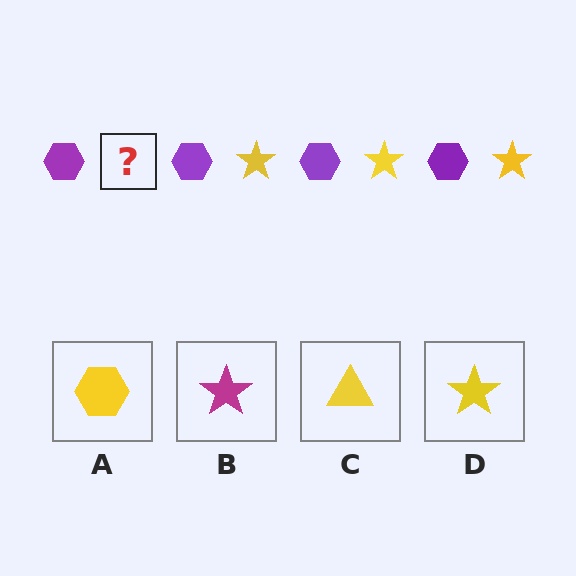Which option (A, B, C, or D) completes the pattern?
D.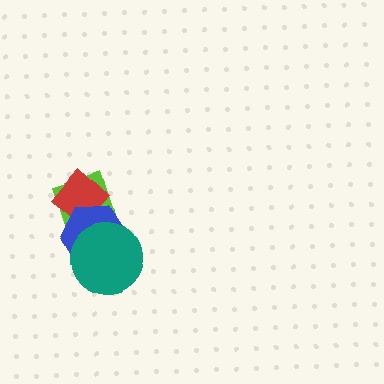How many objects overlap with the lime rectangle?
3 objects overlap with the lime rectangle.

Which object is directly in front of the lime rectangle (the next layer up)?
The red diamond is directly in front of the lime rectangle.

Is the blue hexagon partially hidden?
Yes, it is partially covered by another shape.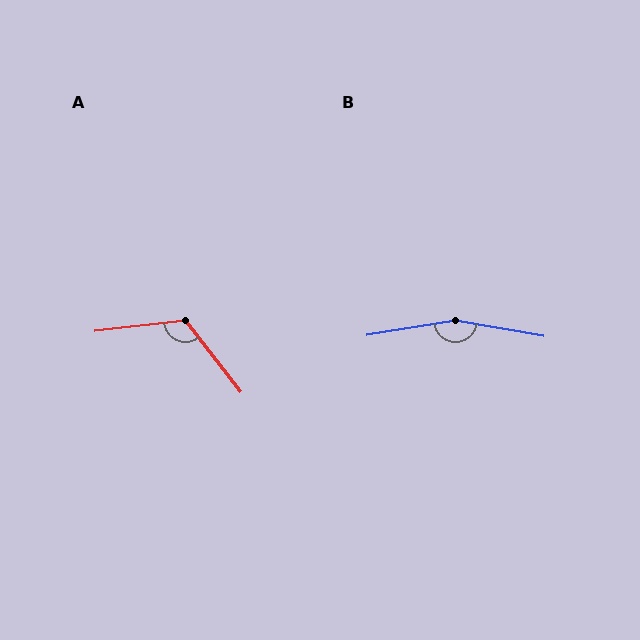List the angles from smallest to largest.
A (121°), B (161°).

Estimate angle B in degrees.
Approximately 161 degrees.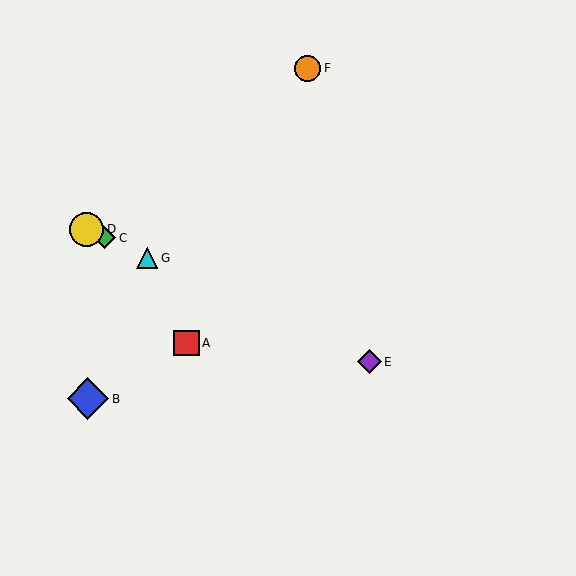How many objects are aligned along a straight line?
4 objects (C, D, E, G) are aligned along a straight line.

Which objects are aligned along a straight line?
Objects C, D, E, G are aligned along a straight line.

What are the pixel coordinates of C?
Object C is at (105, 238).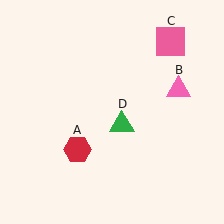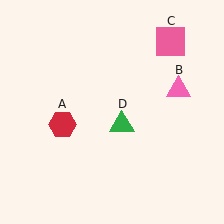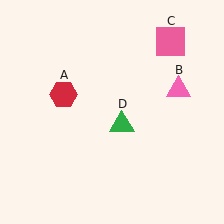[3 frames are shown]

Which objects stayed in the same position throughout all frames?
Pink triangle (object B) and pink square (object C) and green triangle (object D) remained stationary.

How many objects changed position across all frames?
1 object changed position: red hexagon (object A).